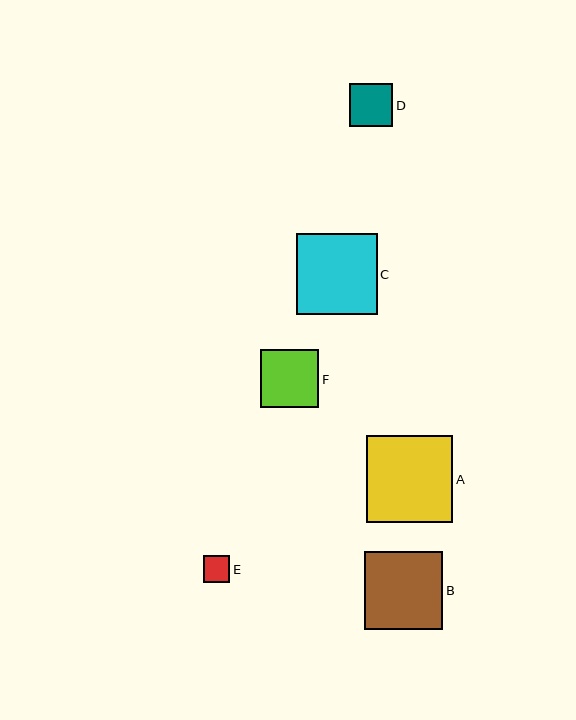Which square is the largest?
Square A is the largest with a size of approximately 87 pixels.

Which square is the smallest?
Square E is the smallest with a size of approximately 26 pixels.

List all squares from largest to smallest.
From largest to smallest: A, C, B, F, D, E.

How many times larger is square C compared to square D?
Square C is approximately 1.9 times the size of square D.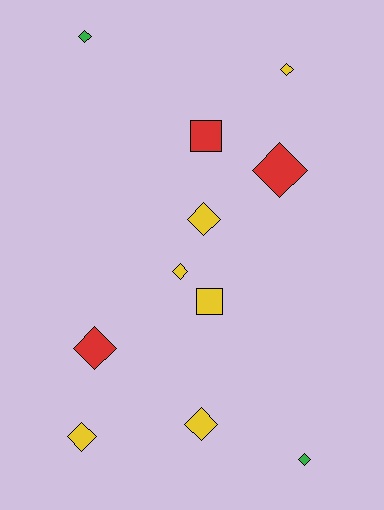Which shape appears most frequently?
Diamond, with 9 objects.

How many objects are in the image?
There are 11 objects.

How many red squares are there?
There is 1 red square.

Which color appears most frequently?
Yellow, with 6 objects.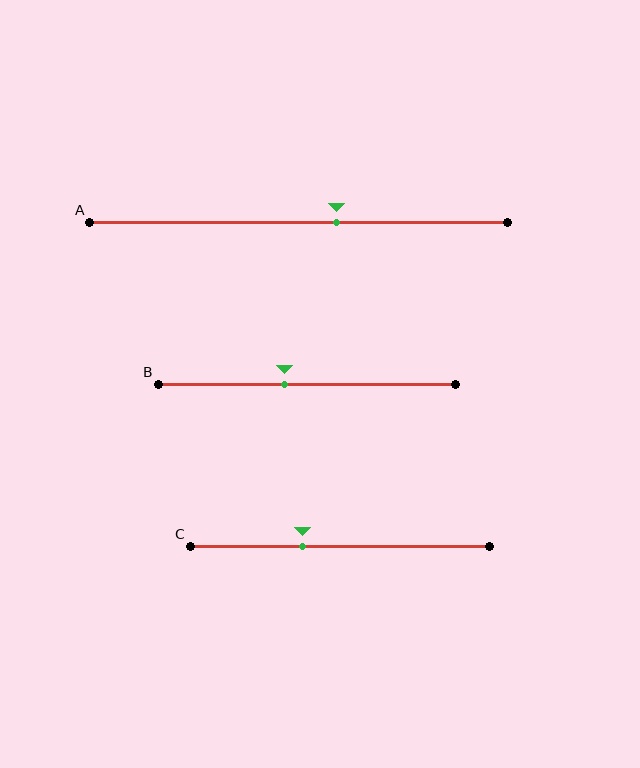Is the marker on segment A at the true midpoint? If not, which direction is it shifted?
No, the marker on segment A is shifted to the right by about 9% of the segment length.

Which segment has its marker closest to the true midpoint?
Segment B has its marker closest to the true midpoint.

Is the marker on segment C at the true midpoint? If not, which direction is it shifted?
No, the marker on segment C is shifted to the left by about 12% of the segment length.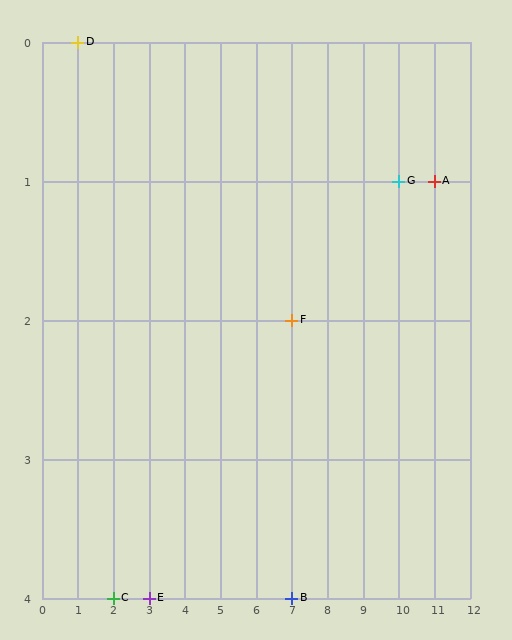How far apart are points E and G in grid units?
Points E and G are 7 columns and 3 rows apart (about 7.6 grid units diagonally).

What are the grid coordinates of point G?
Point G is at grid coordinates (10, 1).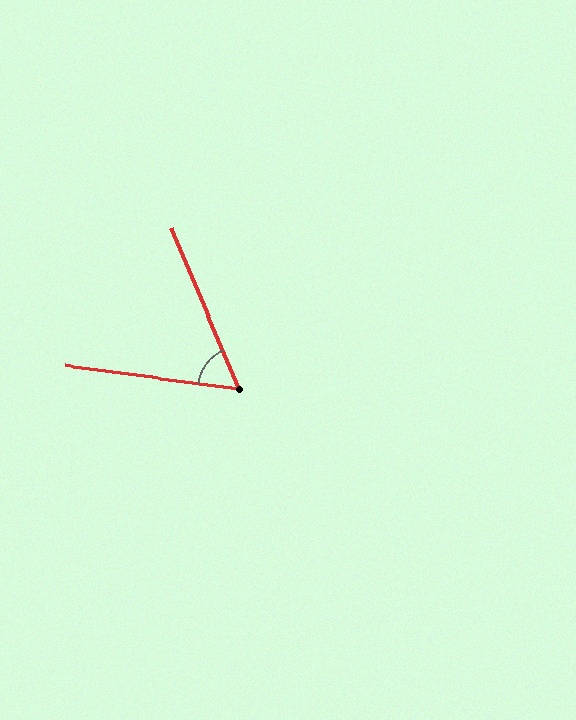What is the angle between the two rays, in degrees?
Approximately 59 degrees.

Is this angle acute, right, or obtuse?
It is acute.